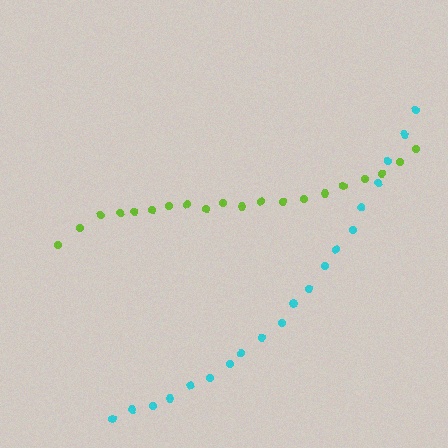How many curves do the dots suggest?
There are 2 distinct paths.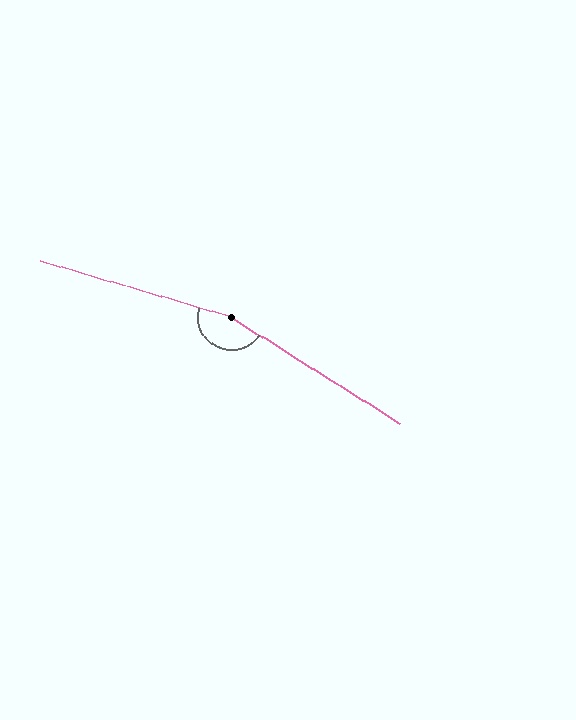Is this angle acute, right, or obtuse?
It is obtuse.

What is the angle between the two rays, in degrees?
Approximately 164 degrees.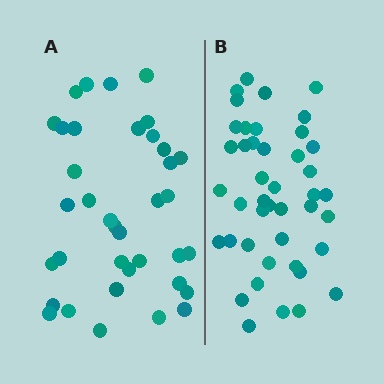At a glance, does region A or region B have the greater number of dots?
Region B (the right region) has more dots.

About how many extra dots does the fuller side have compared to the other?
Region B has about 6 more dots than region A.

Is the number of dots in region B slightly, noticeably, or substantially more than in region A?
Region B has only slightly more — the two regions are fairly close. The ratio is roughly 1.2 to 1.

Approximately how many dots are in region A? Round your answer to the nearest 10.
About 40 dots. (The exact count is 37, which rounds to 40.)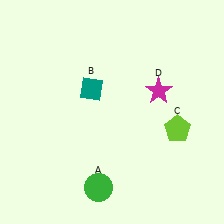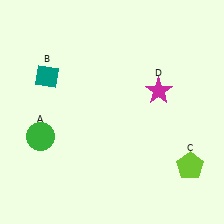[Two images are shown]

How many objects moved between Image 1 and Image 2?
3 objects moved between the two images.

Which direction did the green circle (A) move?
The green circle (A) moved left.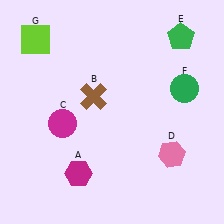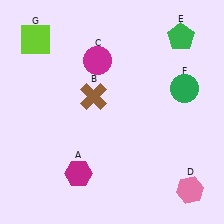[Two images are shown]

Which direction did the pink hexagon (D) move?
The pink hexagon (D) moved down.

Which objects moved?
The objects that moved are: the magenta circle (C), the pink hexagon (D).